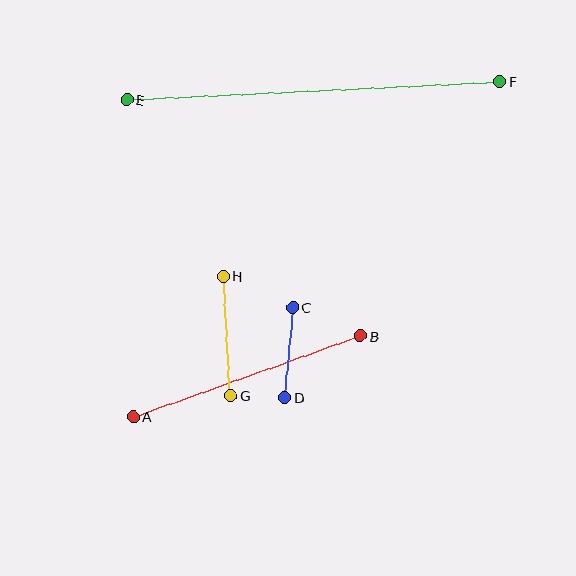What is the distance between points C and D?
The distance is approximately 91 pixels.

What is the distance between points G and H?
The distance is approximately 120 pixels.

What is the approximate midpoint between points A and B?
The midpoint is at approximately (247, 376) pixels.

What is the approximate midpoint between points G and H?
The midpoint is at approximately (227, 336) pixels.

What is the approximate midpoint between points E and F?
The midpoint is at approximately (313, 91) pixels.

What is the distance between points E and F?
The distance is approximately 374 pixels.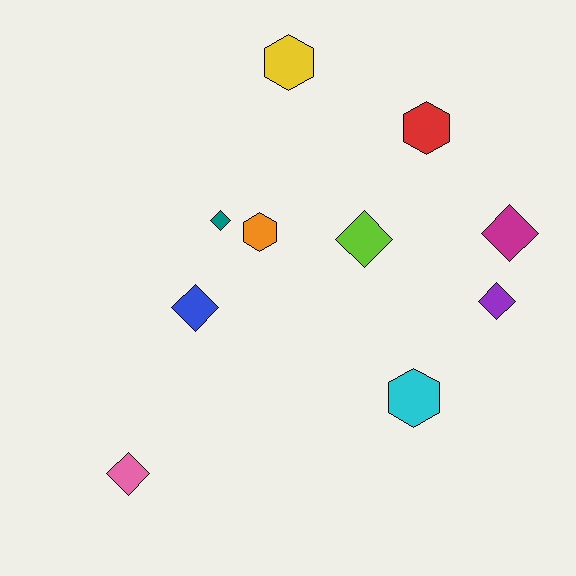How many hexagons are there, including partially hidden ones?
There are 4 hexagons.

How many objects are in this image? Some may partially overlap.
There are 10 objects.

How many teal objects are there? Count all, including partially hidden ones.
There is 1 teal object.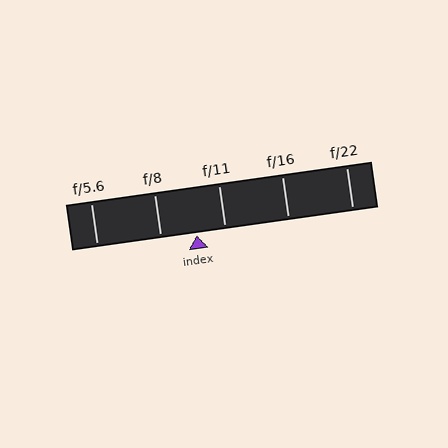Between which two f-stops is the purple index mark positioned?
The index mark is between f/8 and f/11.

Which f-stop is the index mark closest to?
The index mark is closest to f/11.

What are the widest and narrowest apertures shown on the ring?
The widest aperture shown is f/5.6 and the narrowest is f/22.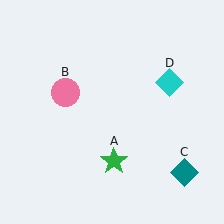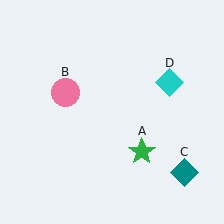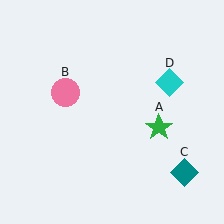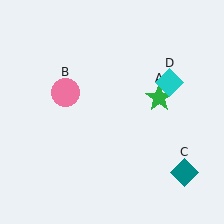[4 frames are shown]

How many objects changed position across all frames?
1 object changed position: green star (object A).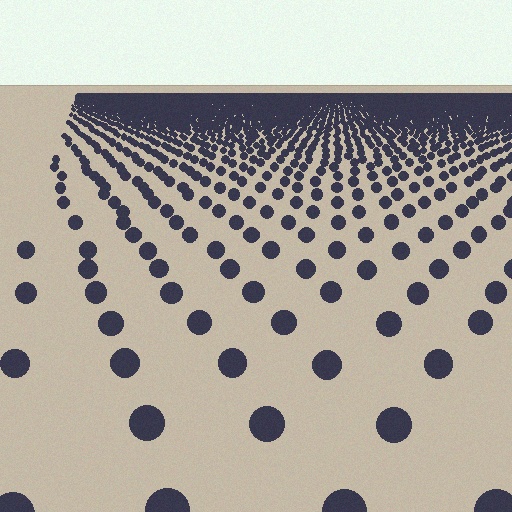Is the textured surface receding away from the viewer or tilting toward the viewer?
The surface is receding away from the viewer. Texture elements get smaller and denser toward the top.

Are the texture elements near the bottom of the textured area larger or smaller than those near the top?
Larger. Near the bottom, elements are closer to the viewer and appear at a bigger on-screen size.